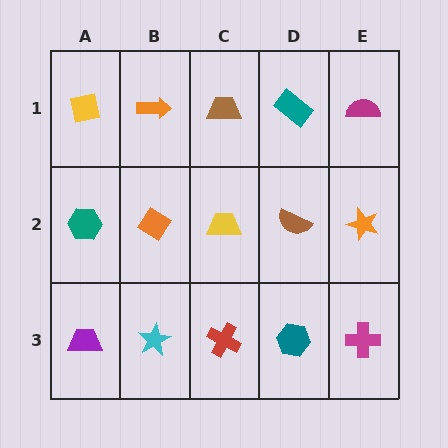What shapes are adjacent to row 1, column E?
An orange star (row 2, column E), a teal rectangle (row 1, column D).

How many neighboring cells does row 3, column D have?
3.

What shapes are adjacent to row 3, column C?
A yellow trapezoid (row 2, column C), a cyan star (row 3, column B), a teal hexagon (row 3, column D).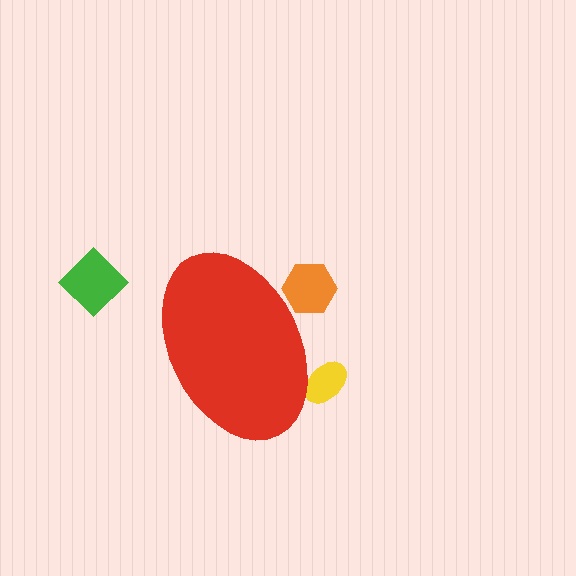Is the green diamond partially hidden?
No, the green diamond is fully visible.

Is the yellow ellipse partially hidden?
Yes, the yellow ellipse is partially hidden behind the red ellipse.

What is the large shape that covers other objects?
A red ellipse.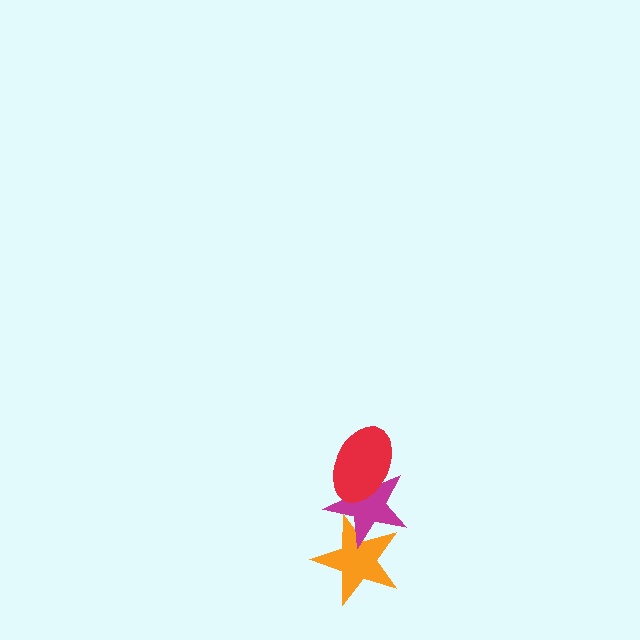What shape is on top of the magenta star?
The red ellipse is on top of the magenta star.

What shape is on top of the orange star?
The magenta star is on top of the orange star.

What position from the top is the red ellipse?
The red ellipse is 1st from the top.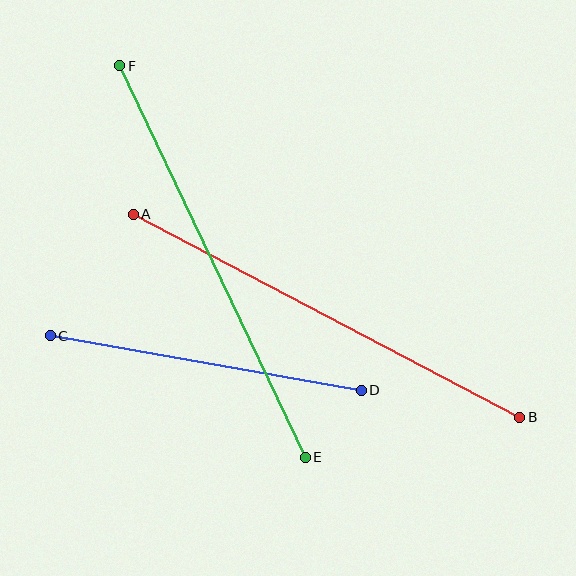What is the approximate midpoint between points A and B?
The midpoint is at approximately (326, 316) pixels.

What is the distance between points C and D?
The distance is approximately 316 pixels.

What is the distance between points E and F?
The distance is approximately 433 pixels.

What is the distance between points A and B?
The distance is approximately 437 pixels.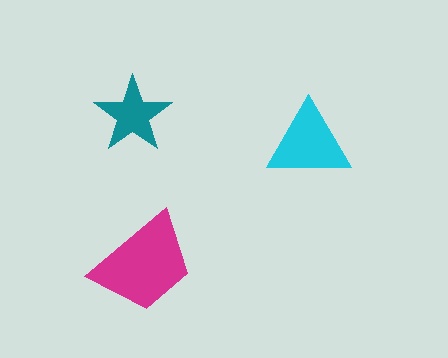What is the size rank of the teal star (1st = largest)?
3rd.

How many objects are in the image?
There are 3 objects in the image.